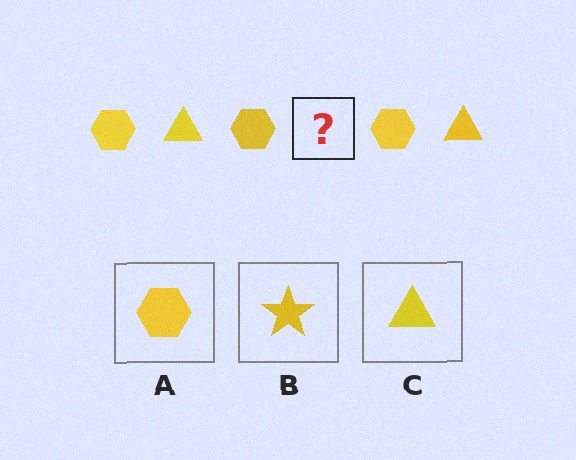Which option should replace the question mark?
Option C.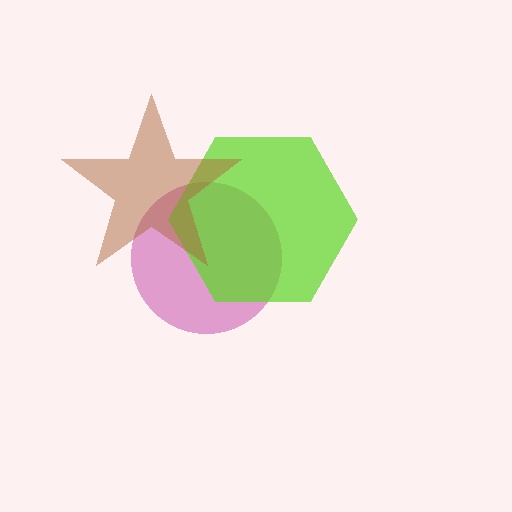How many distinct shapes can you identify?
There are 3 distinct shapes: a magenta circle, a lime hexagon, a brown star.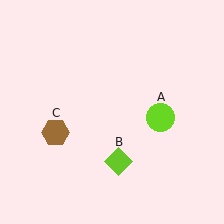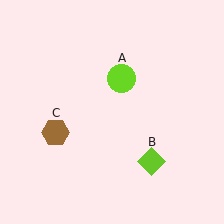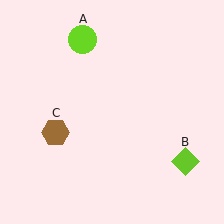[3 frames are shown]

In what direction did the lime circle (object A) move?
The lime circle (object A) moved up and to the left.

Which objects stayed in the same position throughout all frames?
Brown hexagon (object C) remained stationary.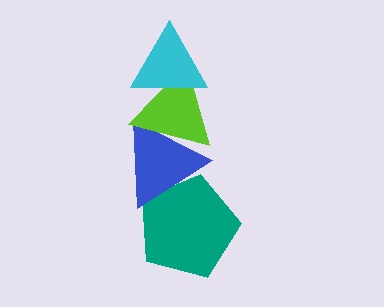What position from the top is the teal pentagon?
The teal pentagon is 4th from the top.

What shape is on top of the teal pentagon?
The blue triangle is on top of the teal pentagon.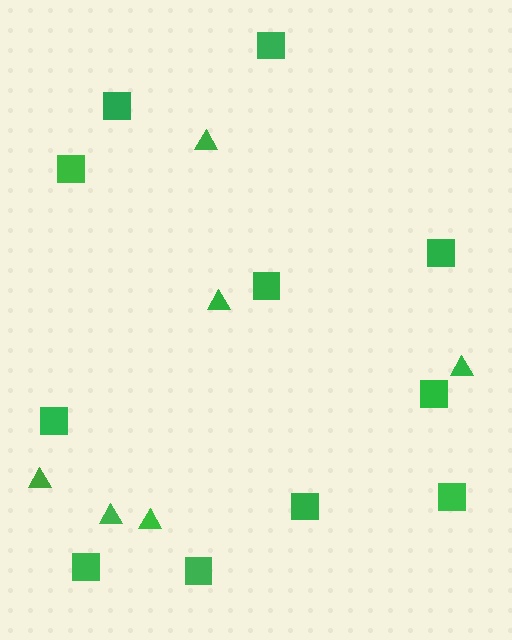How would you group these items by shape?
There are 2 groups: one group of triangles (6) and one group of squares (11).